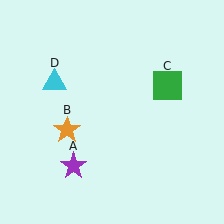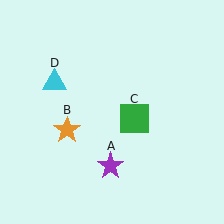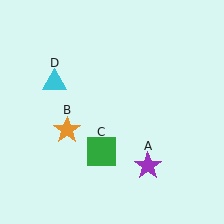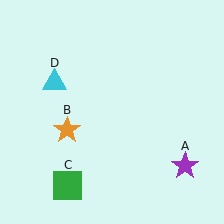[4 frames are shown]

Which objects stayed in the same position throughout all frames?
Orange star (object B) and cyan triangle (object D) remained stationary.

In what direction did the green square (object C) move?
The green square (object C) moved down and to the left.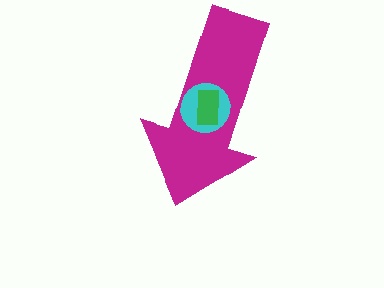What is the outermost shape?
The magenta arrow.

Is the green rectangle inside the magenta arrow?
Yes.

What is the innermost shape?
The green rectangle.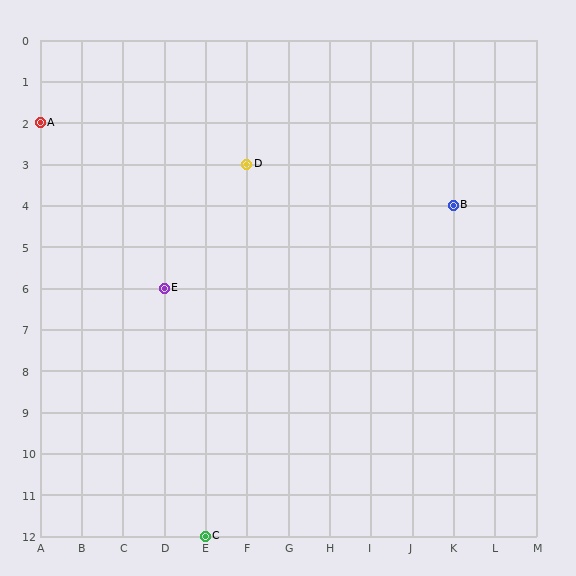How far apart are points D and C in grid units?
Points D and C are 1 column and 9 rows apart (about 9.1 grid units diagonally).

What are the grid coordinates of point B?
Point B is at grid coordinates (K, 4).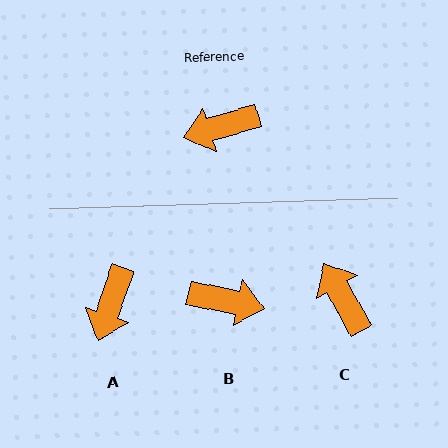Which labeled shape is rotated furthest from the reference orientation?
B, about 152 degrees away.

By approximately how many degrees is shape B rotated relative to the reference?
Approximately 152 degrees counter-clockwise.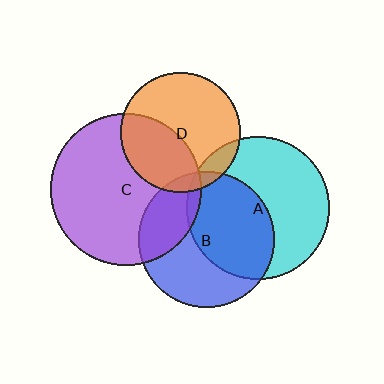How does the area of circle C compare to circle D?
Approximately 1.6 times.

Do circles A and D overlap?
Yes.